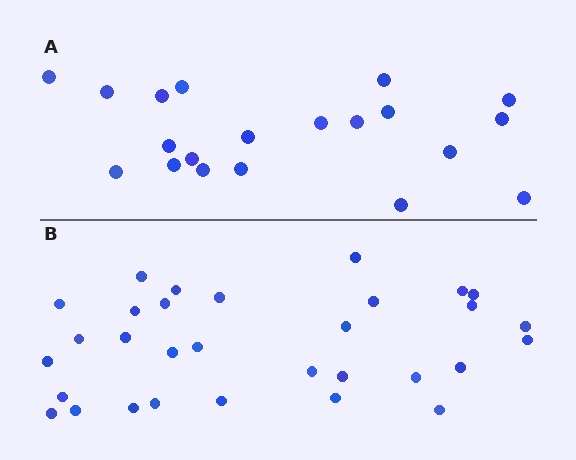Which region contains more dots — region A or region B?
Region B (the bottom region) has more dots.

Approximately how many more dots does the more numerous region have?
Region B has roughly 12 or so more dots than region A.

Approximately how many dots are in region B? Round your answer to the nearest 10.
About 30 dots. (The exact count is 31, which rounds to 30.)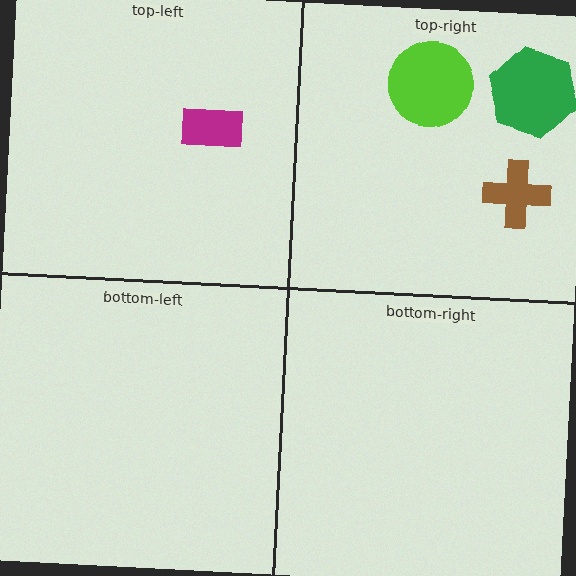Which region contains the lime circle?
The top-right region.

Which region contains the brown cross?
The top-right region.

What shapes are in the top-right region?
The lime circle, the brown cross, the green hexagon.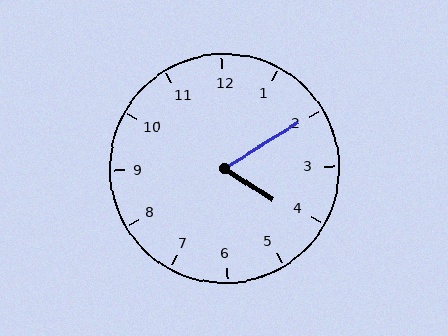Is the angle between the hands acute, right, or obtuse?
It is acute.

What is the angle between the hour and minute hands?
Approximately 65 degrees.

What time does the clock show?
4:10.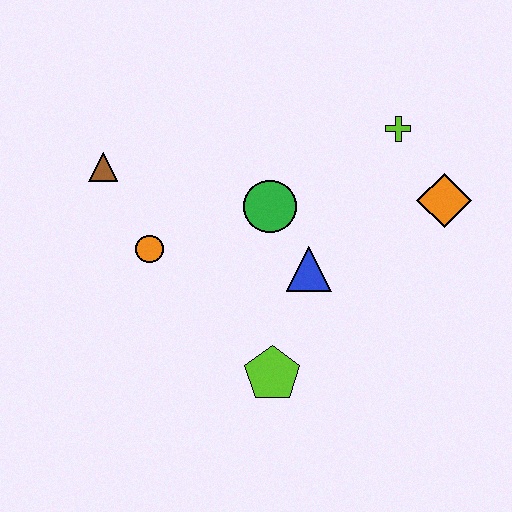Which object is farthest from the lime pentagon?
The lime cross is farthest from the lime pentagon.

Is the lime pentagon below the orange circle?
Yes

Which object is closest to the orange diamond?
The lime cross is closest to the orange diamond.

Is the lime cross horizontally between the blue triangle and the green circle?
No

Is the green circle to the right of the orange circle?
Yes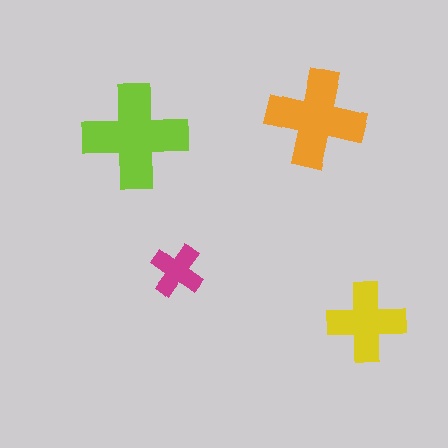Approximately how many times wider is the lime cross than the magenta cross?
About 2 times wider.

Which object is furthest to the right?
The yellow cross is rightmost.